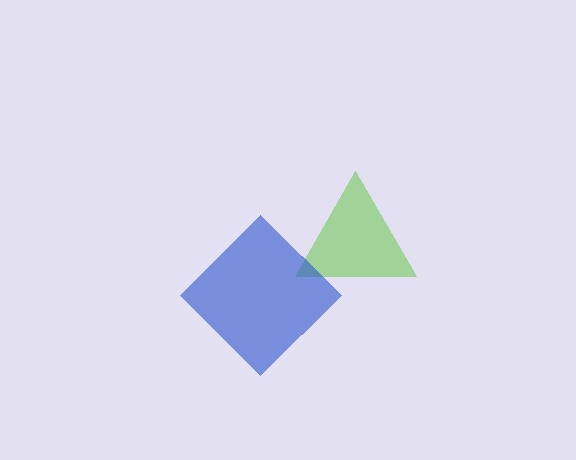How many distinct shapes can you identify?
There are 2 distinct shapes: a lime triangle, a blue diamond.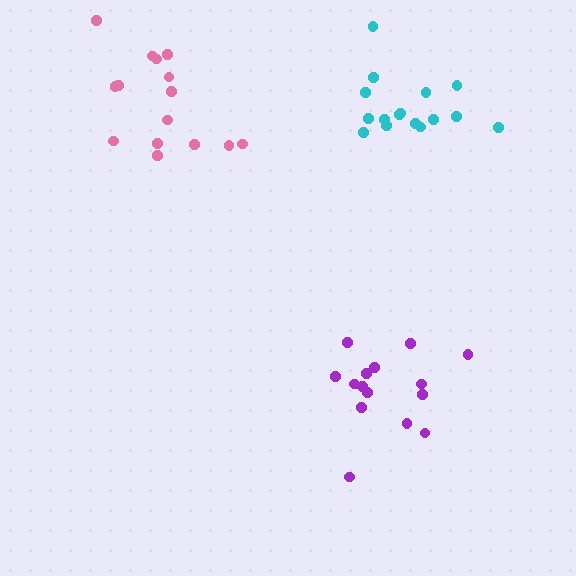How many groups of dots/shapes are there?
There are 3 groups.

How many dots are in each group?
Group 1: 15 dots, Group 2: 15 dots, Group 3: 16 dots (46 total).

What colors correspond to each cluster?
The clusters are colored: purple, pink, cyan.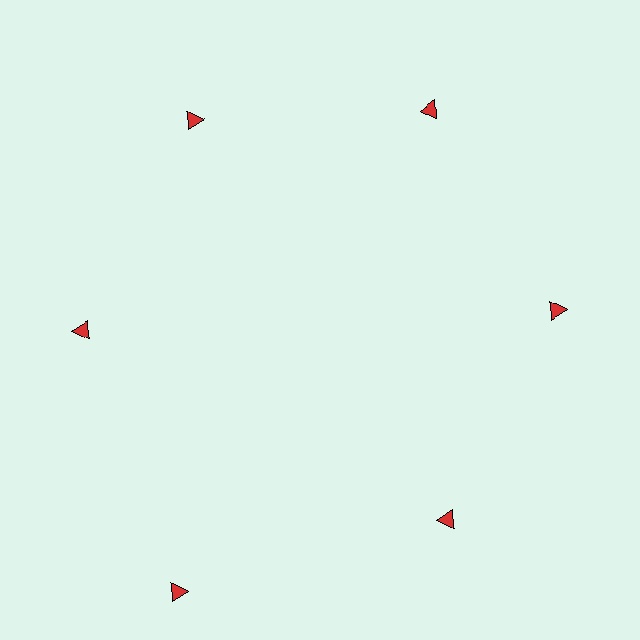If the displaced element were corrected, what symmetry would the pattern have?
It would have 6-fold rotational symmetry — the pattern would map onto itself every 60 degrees.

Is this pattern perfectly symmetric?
No. The 6 red triangles are arranged in a ring, but one element near the 7 o'clock position is pushed outward from the center, breaking the 6-fold rotational symmetry.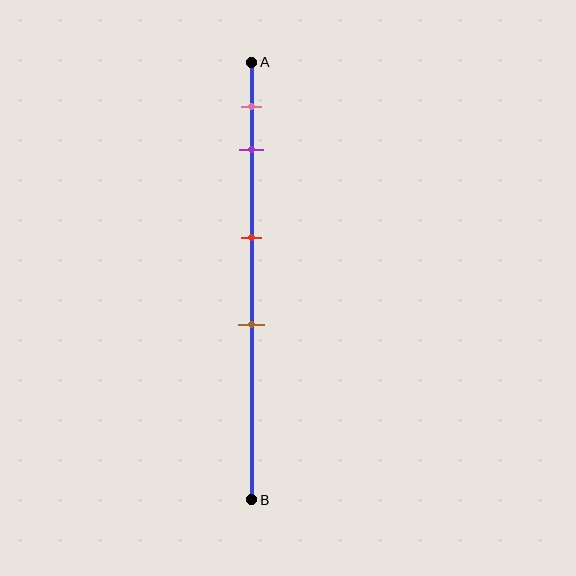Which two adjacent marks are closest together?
The pink and purple marks are the closest adjacent pair.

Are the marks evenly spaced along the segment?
No, the marks are not evenly spaced.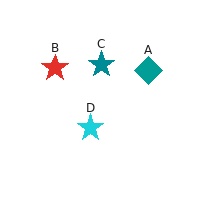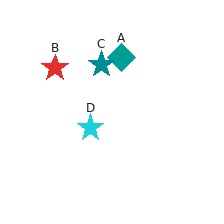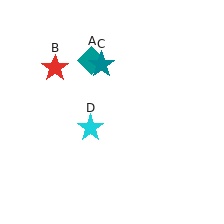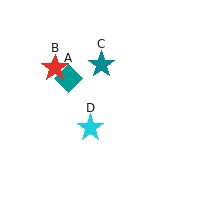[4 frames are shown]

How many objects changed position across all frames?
1 object changed position: teal diamond (object A).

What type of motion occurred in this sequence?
The teal diamond (object A) rotated counterclockwise around the center of the scene.